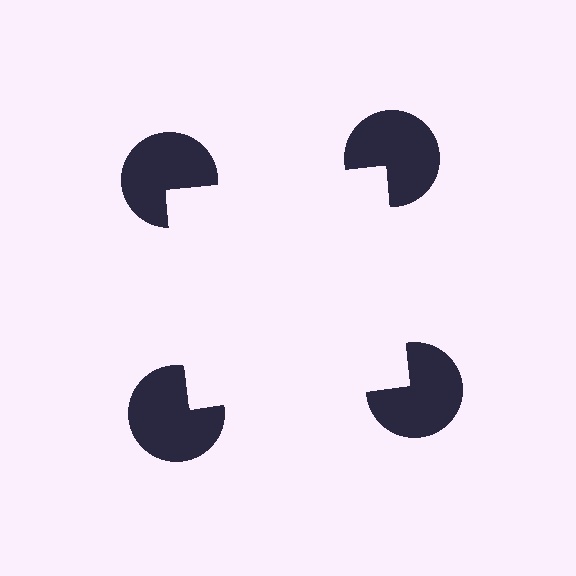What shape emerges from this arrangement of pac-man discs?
An illusory square — its edges are inferred from the aligned wedge cuts in the pac-man discs, not physically drawn.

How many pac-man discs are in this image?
There are 4 — one at each vertex of the illusory square.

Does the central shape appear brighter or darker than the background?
It typically appears slightly brighter than the background, even though no actual brightness change is drawn.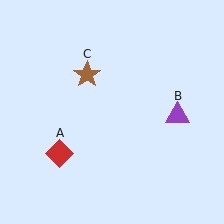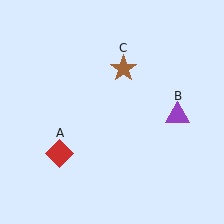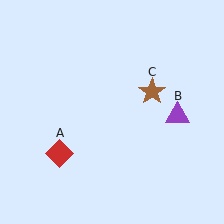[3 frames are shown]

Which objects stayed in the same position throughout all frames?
Red diamond (object A) and purple triangle (object B) remained stationary.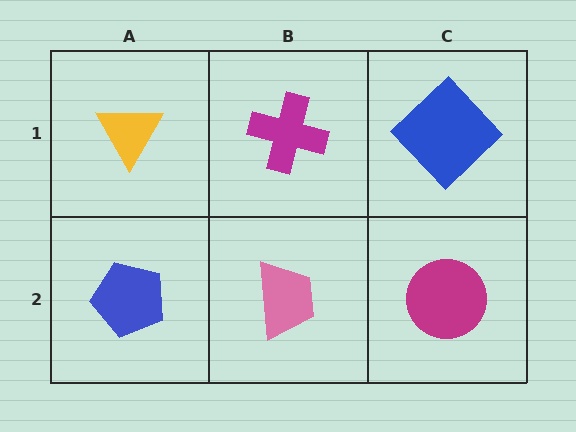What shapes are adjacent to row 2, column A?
A yellow triangle (row 1, column A), a pink trapezoid (row 2, column B).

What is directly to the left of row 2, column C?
A pink trapezoid.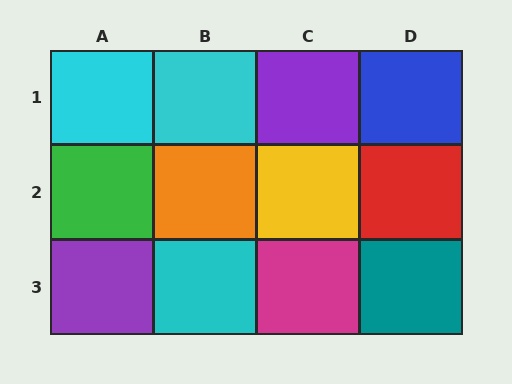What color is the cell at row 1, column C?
Purple.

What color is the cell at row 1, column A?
Cyan.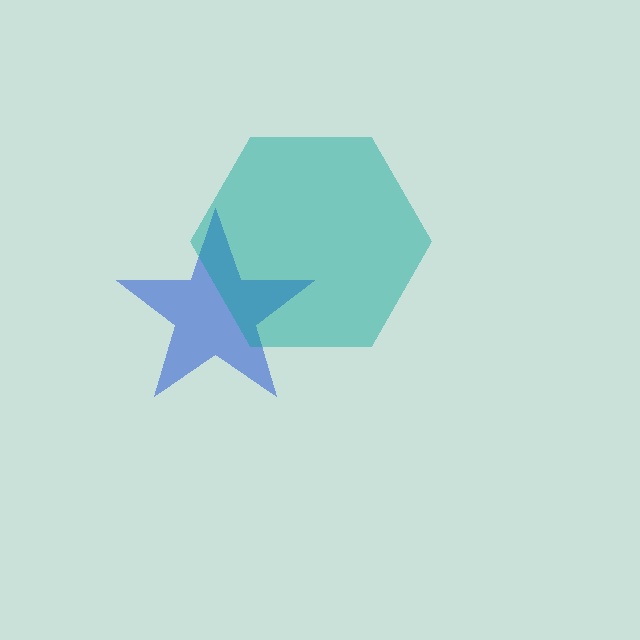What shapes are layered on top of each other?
The layered shapes are: a blue star, a teal hexagon.